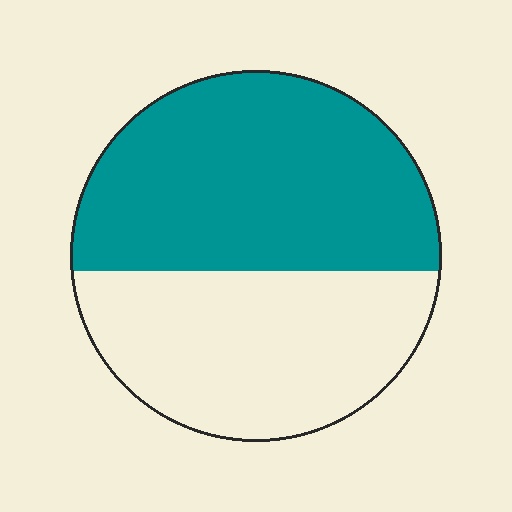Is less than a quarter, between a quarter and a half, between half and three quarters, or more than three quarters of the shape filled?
Between half and three quarters.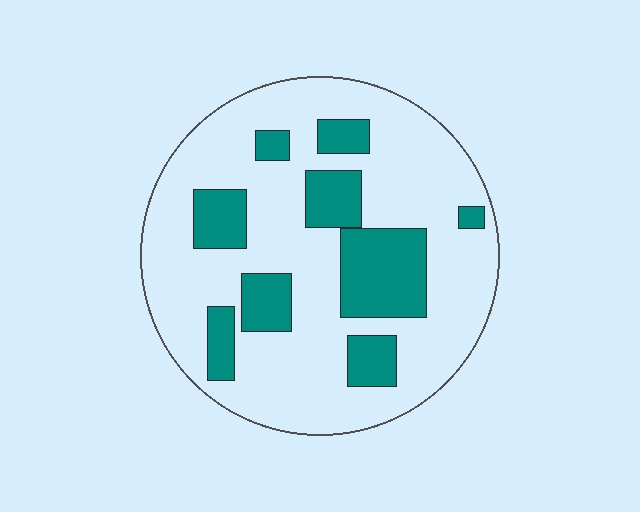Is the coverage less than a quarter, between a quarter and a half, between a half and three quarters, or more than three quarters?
Between a quarter and a half.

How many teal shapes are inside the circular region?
9.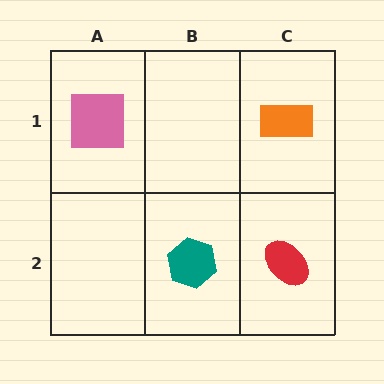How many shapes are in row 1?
2 shapes.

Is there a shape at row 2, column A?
No, that cell is empty.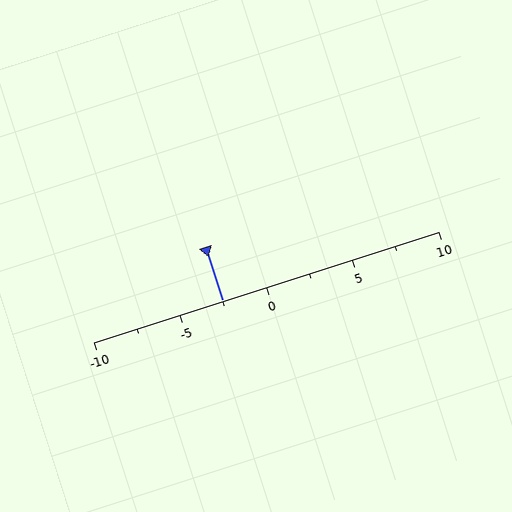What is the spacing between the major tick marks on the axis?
The major ticks are spaced 5 apart.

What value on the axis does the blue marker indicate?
The marker indicates approximately -2.5.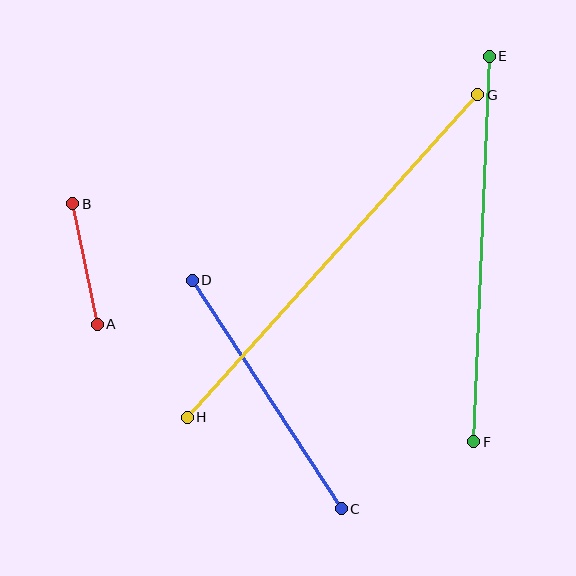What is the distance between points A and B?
The distance is approximately 123 pixels.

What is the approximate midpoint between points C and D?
The midpoint is at approximately (267, 395) pixels.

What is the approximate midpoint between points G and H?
The midpoint is at approximately (332, 256) pixels.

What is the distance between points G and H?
The distance is approximately 434 pixels.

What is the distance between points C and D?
The distance is approximately 273 pixels.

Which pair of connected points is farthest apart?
Points G and H are farthest apart.